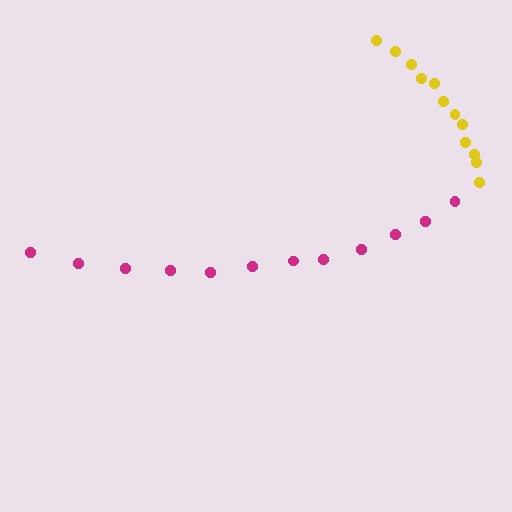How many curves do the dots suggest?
There are 2 distinct paths.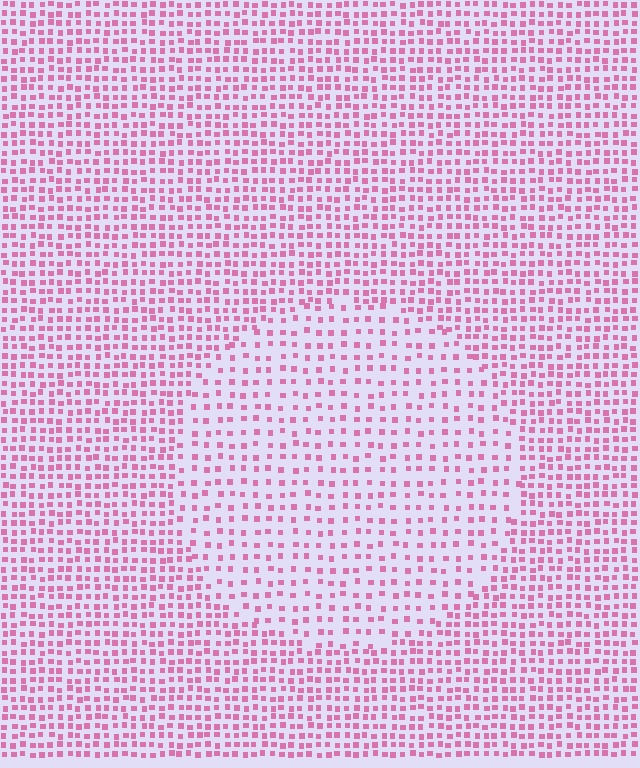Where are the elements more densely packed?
The elements are more densely packed outside the circle boundary.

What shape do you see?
I see a circle.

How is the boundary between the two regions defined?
The boundary is defined by a change in element density (approximately 1.8x ratio). All elements are the same color, size, and shape.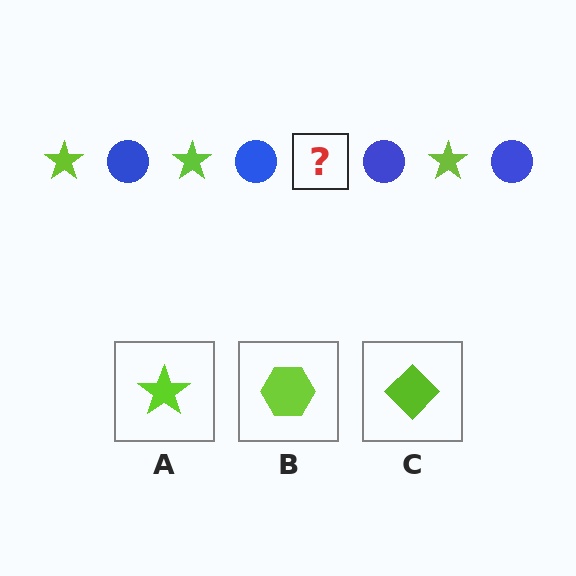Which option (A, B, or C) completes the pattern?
A.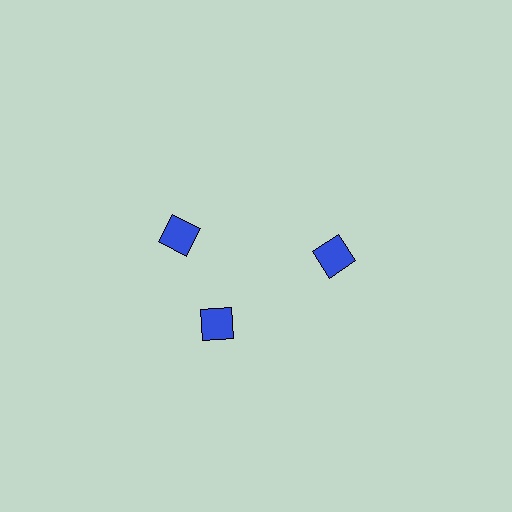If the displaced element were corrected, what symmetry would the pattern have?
It would have 3-fold rotational symmetry — the pattern would map onto itself every 120 degrees.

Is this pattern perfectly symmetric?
No. The 3 blue diamonds are arranged in a ring, but one element near the 11 o'clock position is rotated out of alignment along the ring, breaking the 3-fold rotational symmetry.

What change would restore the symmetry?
The symmetry would be restored by rotating it back into even spacing with its neighbors so that all 3 diamonds sit at equal angles and equal distance from the center.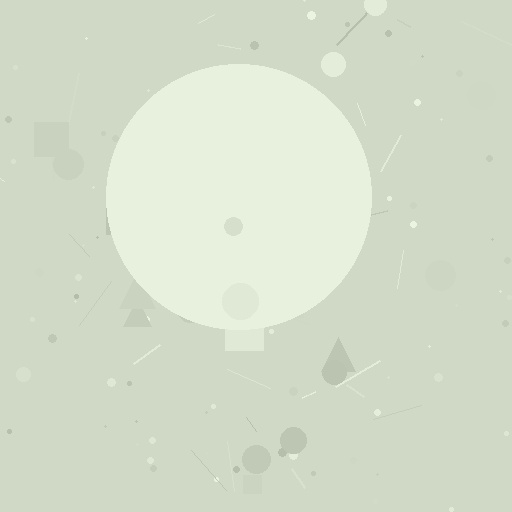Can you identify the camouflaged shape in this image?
The camouflaged shape is a circle.